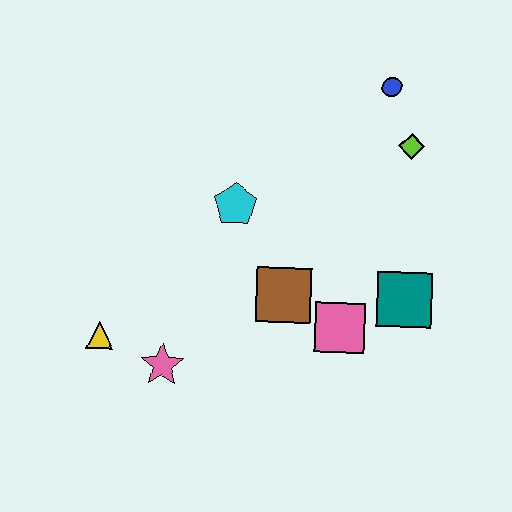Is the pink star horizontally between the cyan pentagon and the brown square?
No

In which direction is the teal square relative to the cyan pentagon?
The teal square is to the right of the cyan pentagon.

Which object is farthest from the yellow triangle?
The blue circle is farthest from the yellow triangle.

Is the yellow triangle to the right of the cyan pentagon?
No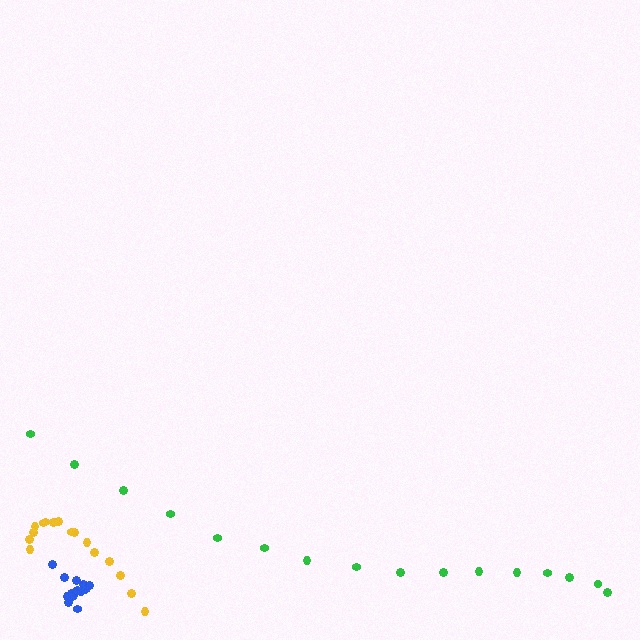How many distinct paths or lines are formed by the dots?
There are 3 distinct paths.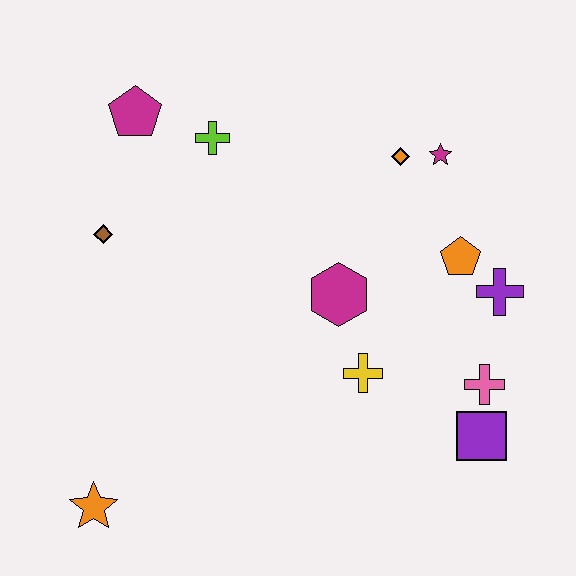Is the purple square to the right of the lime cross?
Yes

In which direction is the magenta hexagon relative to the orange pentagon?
The magenta hexagon is to the left of the orange pentagon.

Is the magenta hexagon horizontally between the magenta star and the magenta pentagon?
Yes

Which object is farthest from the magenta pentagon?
The purple square is farthest from the magenta pentagon.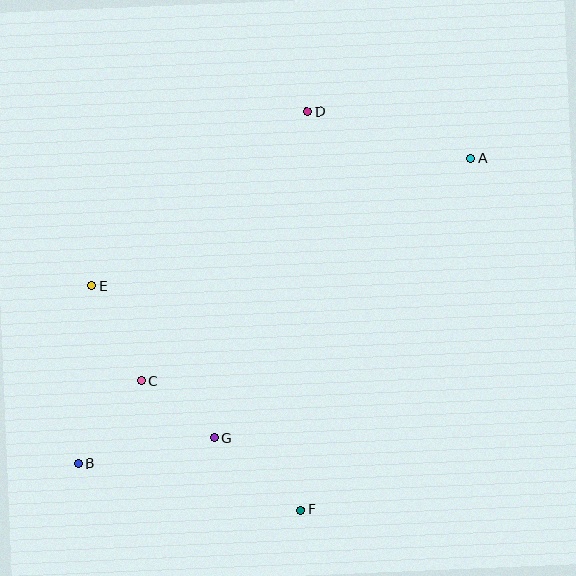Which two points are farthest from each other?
Points A and B are farthest from each other.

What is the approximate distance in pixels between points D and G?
The distance between D and G is approximately 339 pixels.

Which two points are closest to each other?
Points C and G are closest to each other.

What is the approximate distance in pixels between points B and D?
The distance between B and D is approximately 420 pixels.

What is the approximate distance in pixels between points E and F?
The distance between E and F is approximately 307 pixels.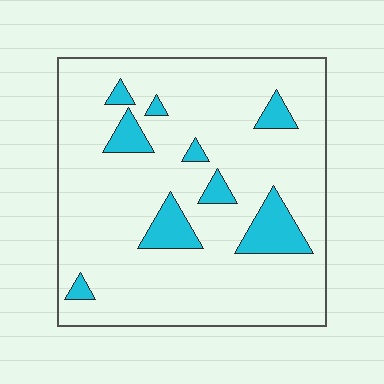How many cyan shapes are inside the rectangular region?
9.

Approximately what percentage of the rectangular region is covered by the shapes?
Approximately 15%.